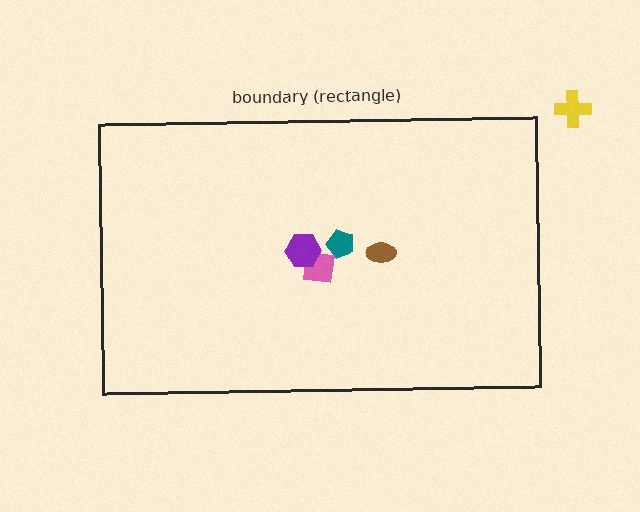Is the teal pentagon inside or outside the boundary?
Inside.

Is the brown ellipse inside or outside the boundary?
Inside.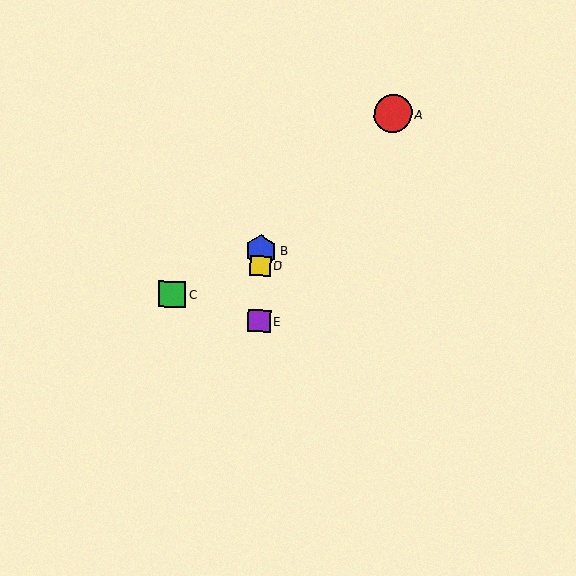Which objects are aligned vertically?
Objects B, D, E are aligned vertically.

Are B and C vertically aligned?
No, B is at x≈261 and C is at x≈172.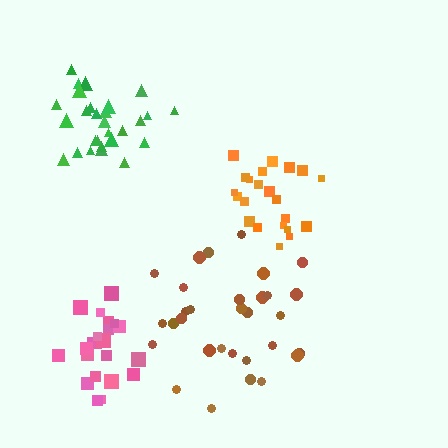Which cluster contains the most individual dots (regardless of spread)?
Brown (32).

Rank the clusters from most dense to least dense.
green, orange, pink, brown.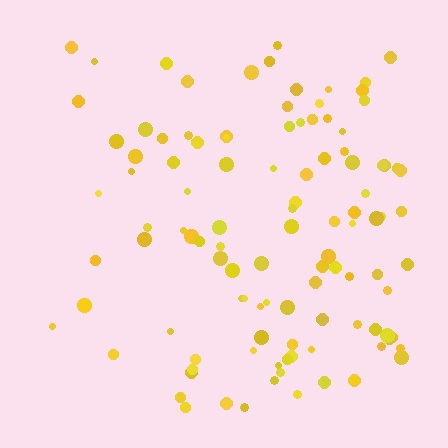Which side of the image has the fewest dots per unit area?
The left.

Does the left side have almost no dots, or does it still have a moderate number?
Still a moderate number, just noticeably fewer than the right.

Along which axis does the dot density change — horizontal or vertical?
Horizontal.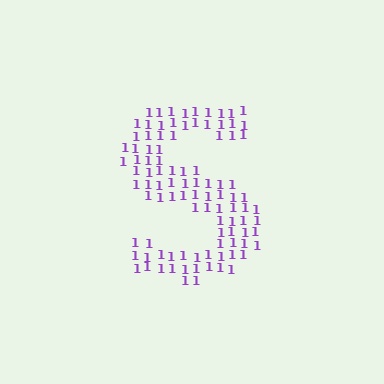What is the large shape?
The large shape is the letter S.